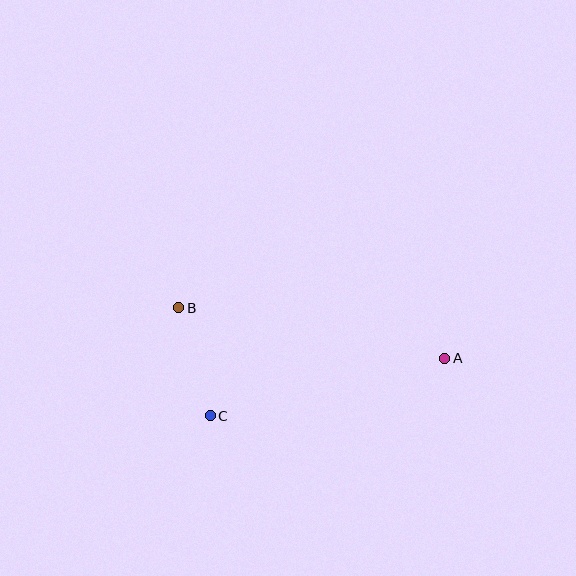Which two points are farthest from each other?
Points A and B are farthest from each other.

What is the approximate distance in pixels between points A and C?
The distance between A and C is approximately 241 pixels.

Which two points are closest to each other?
Points B and C are closest to each other.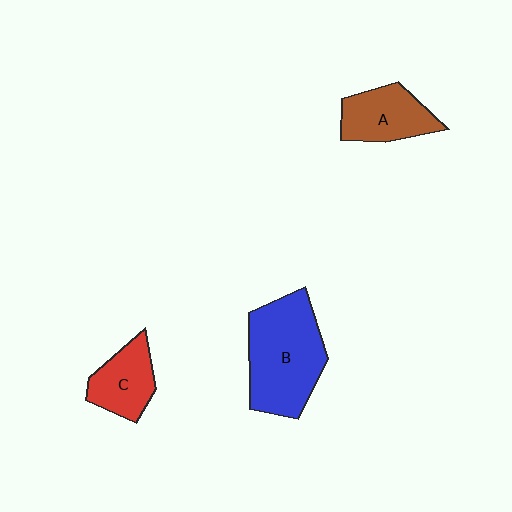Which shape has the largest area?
Shape B (blue).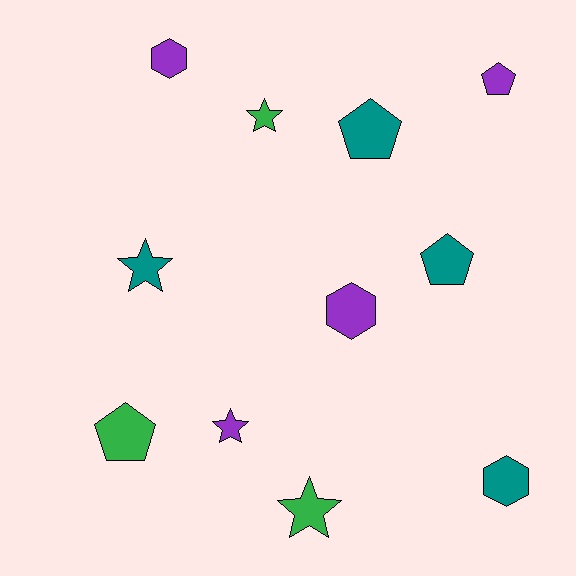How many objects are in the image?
There are 11 objects.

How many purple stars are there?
There is 1 purple star.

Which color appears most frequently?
Purple, with 4 objects.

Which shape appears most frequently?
Star, with 4 objects.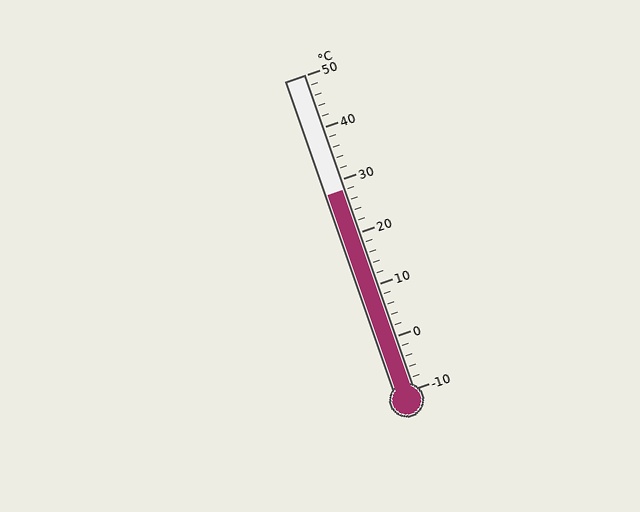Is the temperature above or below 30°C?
The temperature is below 30°C.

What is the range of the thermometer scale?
The thermometer scale ranges from -10°C to 50°C.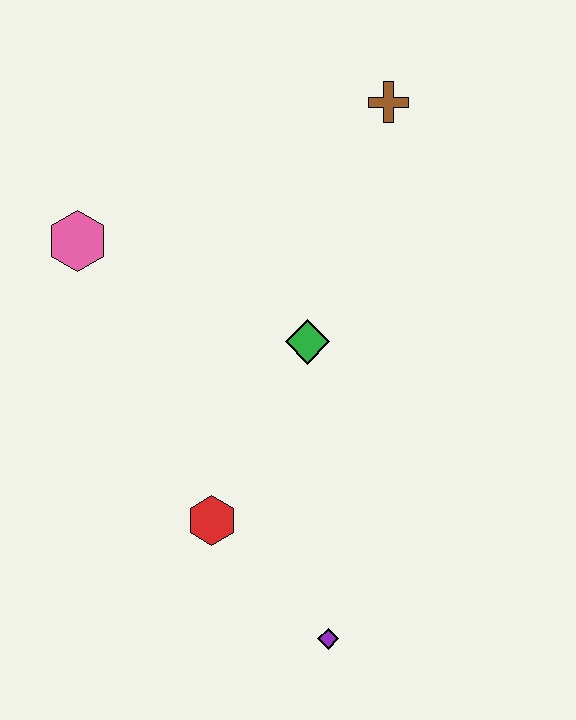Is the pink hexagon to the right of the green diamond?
No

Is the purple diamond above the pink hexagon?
No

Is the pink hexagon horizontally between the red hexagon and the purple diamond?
No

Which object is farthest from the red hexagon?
The brown cross is farthest from the red hexagon.